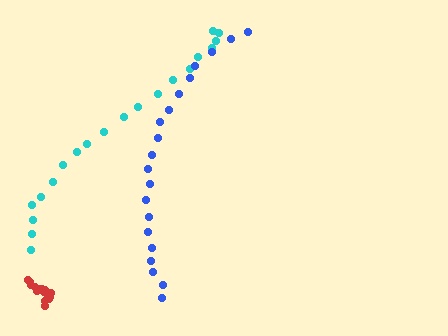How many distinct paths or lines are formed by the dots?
There are 3 distinct paths.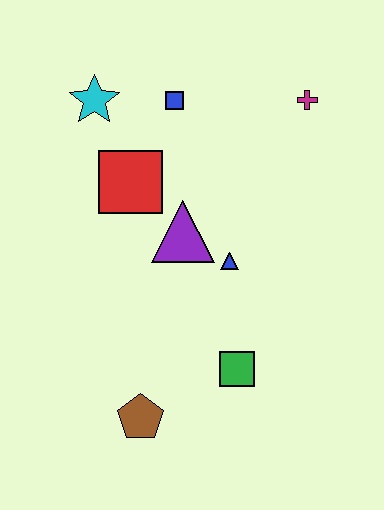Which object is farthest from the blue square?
The brown pentagon is farthest from the blue square.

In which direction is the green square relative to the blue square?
The green square is below the blue square.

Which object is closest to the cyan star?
The blue square is closest to the cyan star.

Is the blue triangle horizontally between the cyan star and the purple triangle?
No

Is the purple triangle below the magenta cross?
Yes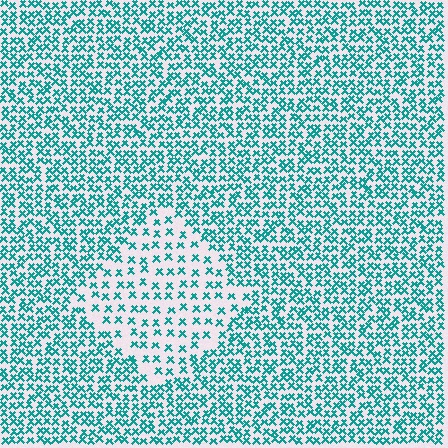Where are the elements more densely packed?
The elements are more densely packed outside the diamond boundary.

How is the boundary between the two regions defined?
The boundary is defined by a change in element density (approximately 2.1x ratio). All elements are the same color, size, and shape.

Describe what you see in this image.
The image contains small teal elements arranged at two different densities. A diamond-shaped region is visible where the elements are less densely packed than the surrounding area.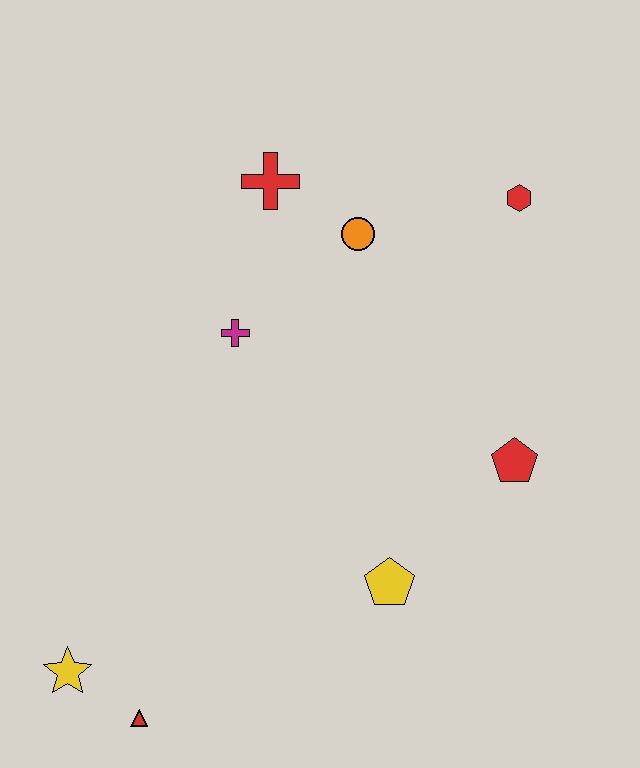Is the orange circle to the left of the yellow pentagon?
Yes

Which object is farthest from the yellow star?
The red hexagon is farthest from the yellow star.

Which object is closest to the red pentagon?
The yellow pentagon is closest to the red pentagon.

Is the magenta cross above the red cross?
No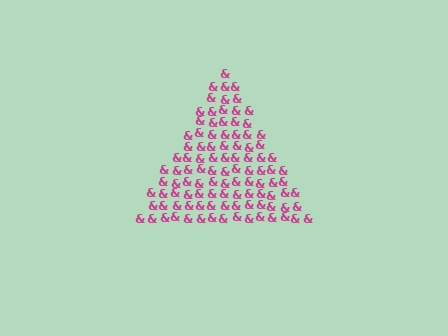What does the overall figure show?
The overall figure shows a triangle.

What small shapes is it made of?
It is made of small ampersands.